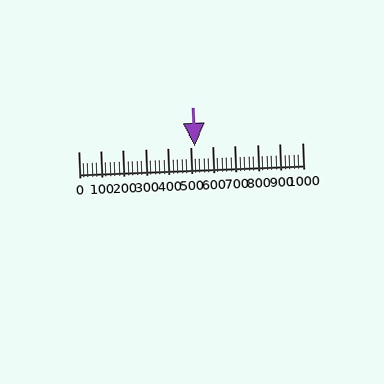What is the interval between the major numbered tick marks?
The major tick marks are spaced 100 units apart.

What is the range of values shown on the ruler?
The ruler shows values from 0 to 1000.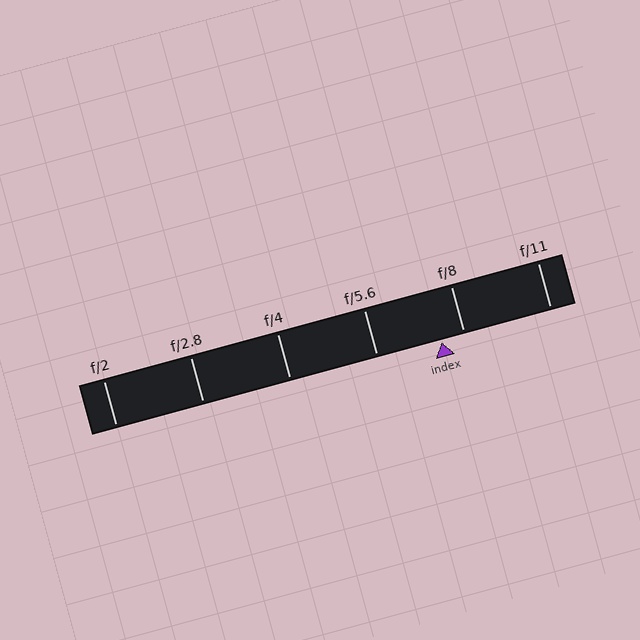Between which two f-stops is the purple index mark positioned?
The index mark is between f/5.6 and f/8.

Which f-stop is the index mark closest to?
The index mark is closest to f/8.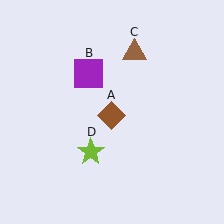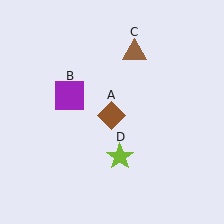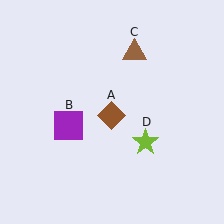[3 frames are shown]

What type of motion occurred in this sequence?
The purple square (object B), lime star (object D) rotated counterclockwise around the center of the scene.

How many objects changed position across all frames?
2 objects changed position: purple square (object B), lime star (object D).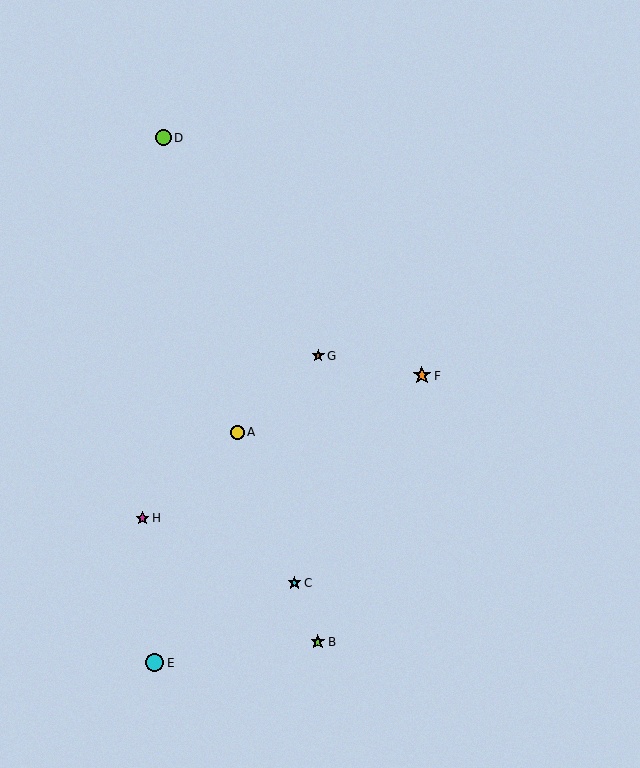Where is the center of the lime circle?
The center of the lime circle is at (163, 138).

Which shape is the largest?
The cyan circle (labeled E) is the largest.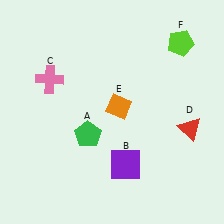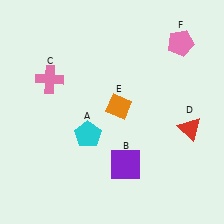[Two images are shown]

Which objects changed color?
A changed from green to cyan. F changed from lime to pink.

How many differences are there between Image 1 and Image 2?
There are 2 differences between the two images.